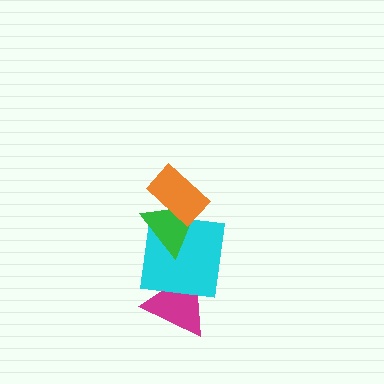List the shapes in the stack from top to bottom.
From top to bottom: the orange rectangle, the green triangle, the cyan square, the magenta triangle.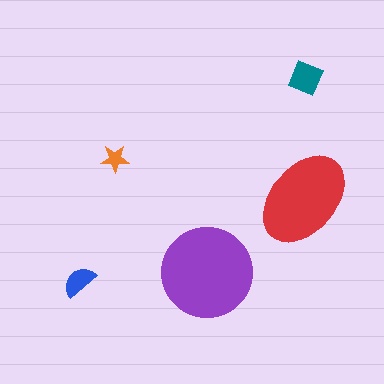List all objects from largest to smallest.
The purple circle, the red ellipse, the teal diamond, the blue semicircle, the orange star.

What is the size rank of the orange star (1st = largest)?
5th.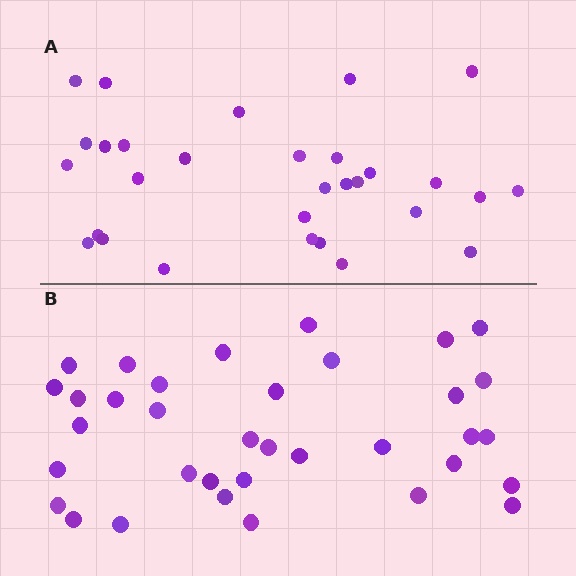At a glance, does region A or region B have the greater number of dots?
Region B (the bottom region) has more dots.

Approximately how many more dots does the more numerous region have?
Region B has about 5 more dots than region A.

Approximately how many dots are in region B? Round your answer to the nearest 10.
About 40 dots. (The exact count is 35, which rounds to 40.)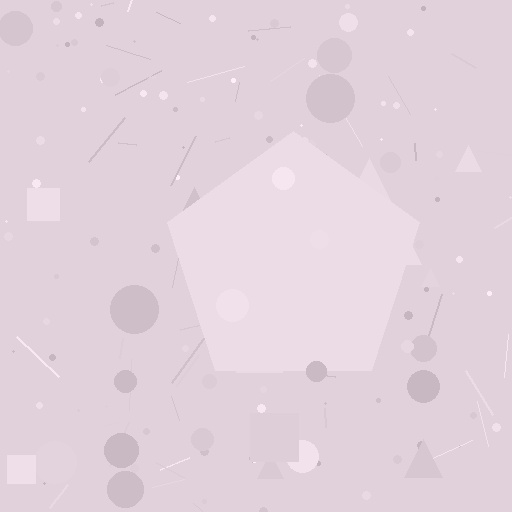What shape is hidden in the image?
A pentagon is hidden in the image.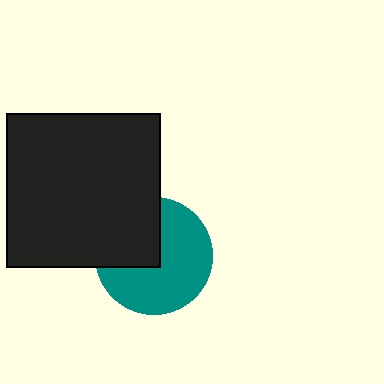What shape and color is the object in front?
The object in front is a black square.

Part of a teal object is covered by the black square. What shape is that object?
It is a circle.